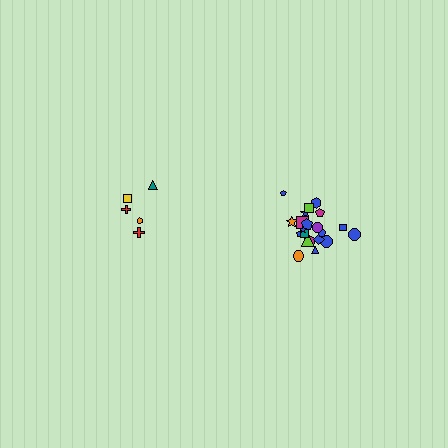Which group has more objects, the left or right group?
The right group.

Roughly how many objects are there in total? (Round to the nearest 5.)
Roughly 25 objects in total.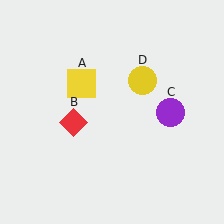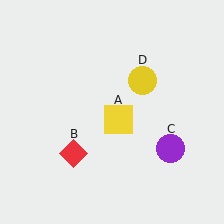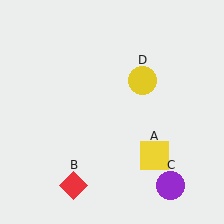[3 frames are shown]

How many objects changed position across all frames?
3 objects changed position: yellow square (object A), red diamond (object B), purple circle (object C).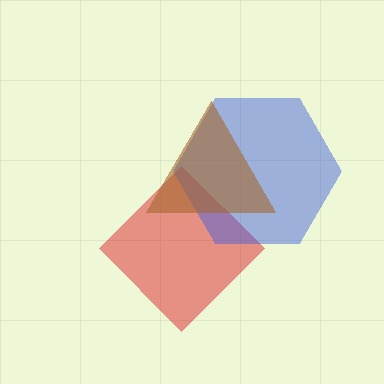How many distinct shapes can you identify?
There are 3 distinct shapes: a red diamond, a blue hexagon, a brown triangle.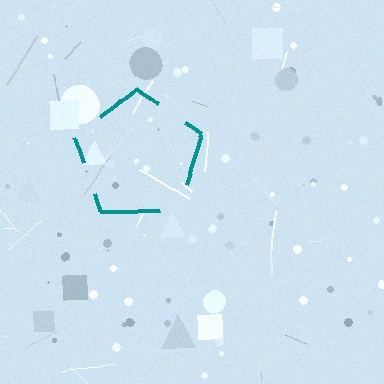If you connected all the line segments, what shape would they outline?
They would outline a pentagon.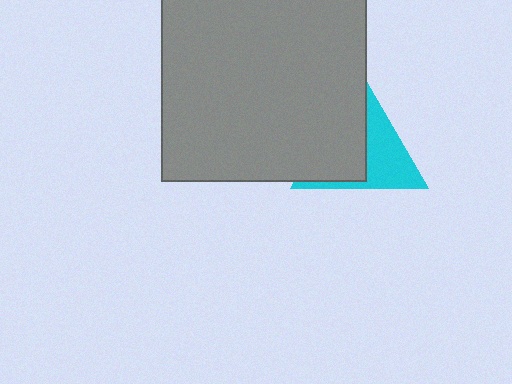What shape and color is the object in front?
The object in front is a gray rectangle.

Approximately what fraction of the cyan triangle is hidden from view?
Roughly 54% of the cyan triangle is hidden behind the gray rectangle.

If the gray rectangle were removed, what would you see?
You would see the complete cyan triangle.